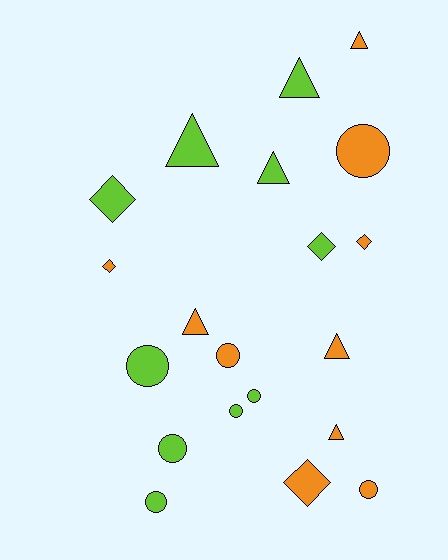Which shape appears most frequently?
Circle, with 8 objects.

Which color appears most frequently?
Lime, with 10 objects.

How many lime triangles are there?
There are 3 lime triangles.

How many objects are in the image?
There are 20 objects.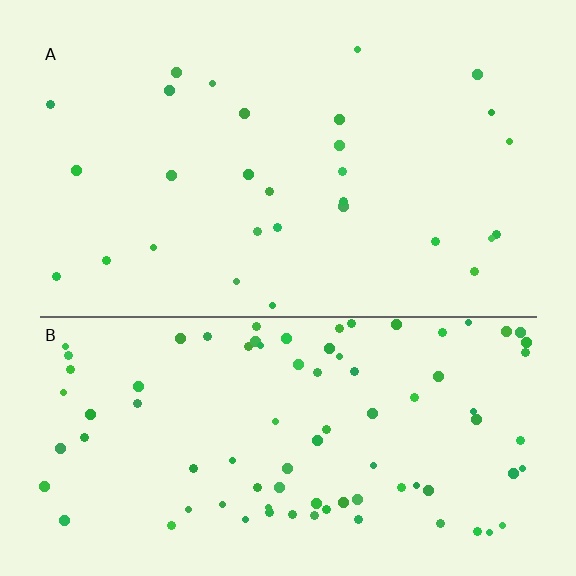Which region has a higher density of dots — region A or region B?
B (the bottom).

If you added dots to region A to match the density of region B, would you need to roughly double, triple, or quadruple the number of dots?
Approximately triple.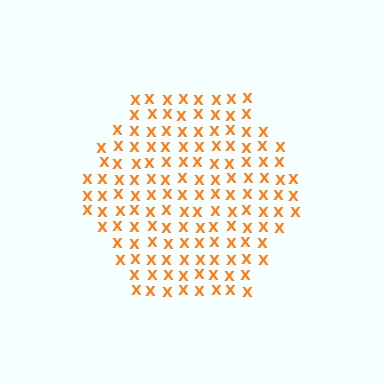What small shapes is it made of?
It is made of small letter X's.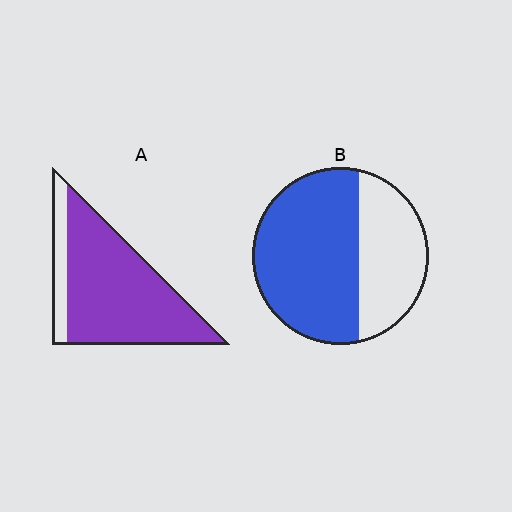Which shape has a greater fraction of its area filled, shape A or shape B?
Shape A.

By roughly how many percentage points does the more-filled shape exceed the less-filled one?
By roughly 20 percentage points (A over B).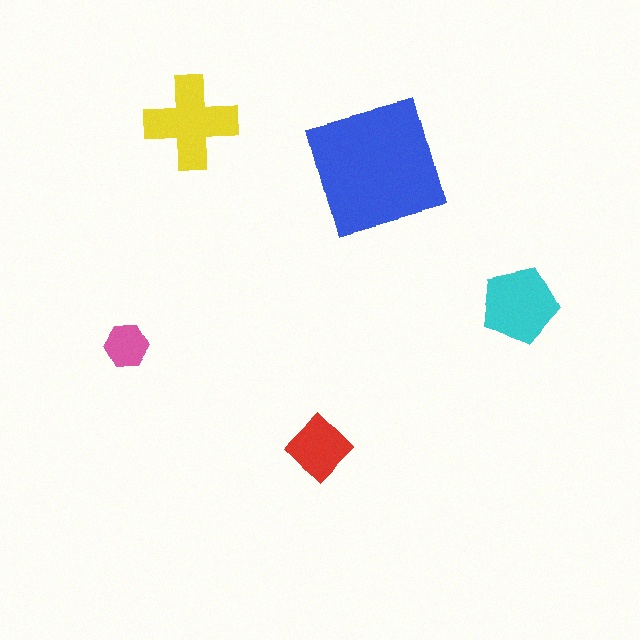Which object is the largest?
The blue square.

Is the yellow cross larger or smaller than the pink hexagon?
Larger.